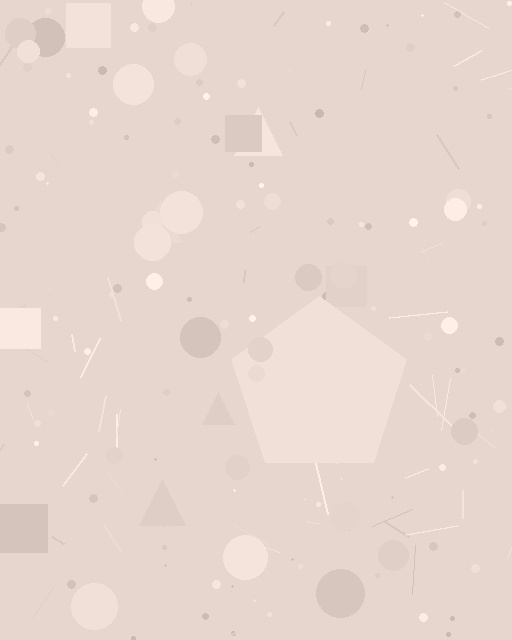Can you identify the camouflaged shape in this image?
The camouflaged shape is a pentagon.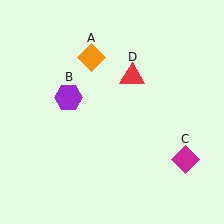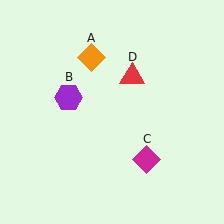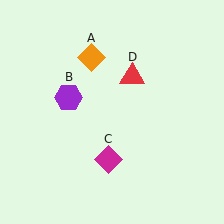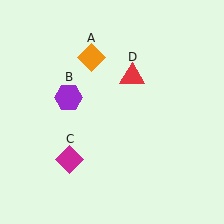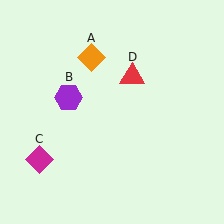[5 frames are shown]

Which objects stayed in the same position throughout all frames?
Orange diamond (object A) and purple hexagon (object B) and red triangle (object D) remained stationary.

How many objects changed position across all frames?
1 object changed position: magenta diamond (object C).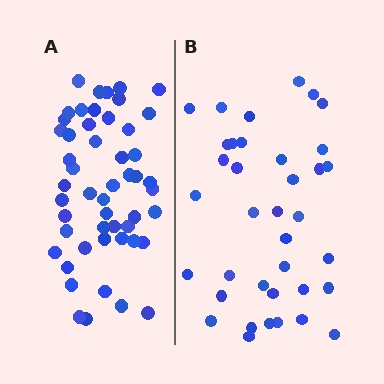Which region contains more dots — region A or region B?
Region A (the left region) has more dots.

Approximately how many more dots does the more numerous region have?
Region A has approximately 15 more dots than region B.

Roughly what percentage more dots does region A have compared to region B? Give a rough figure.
About 40% more.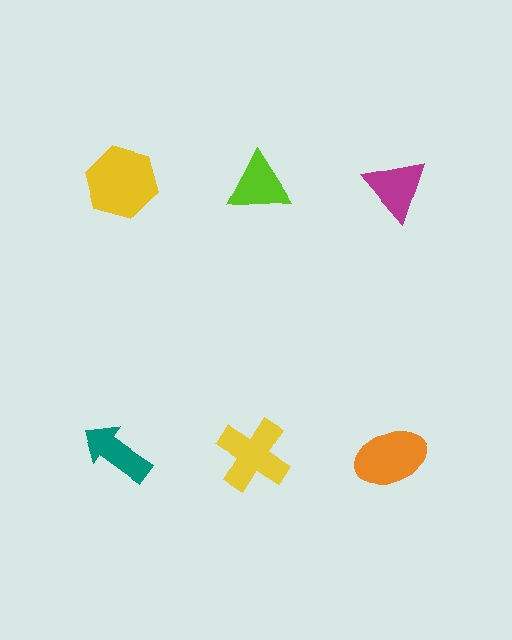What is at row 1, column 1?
A yellow hexagon.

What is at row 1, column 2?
A lime triangle.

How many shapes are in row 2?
3 shapes.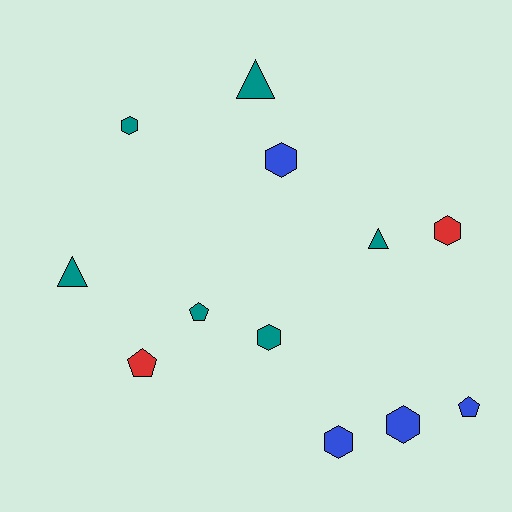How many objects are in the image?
There are 12 objects.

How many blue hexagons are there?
There are 3 blue hexagons.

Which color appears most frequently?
Teal, with 6 objects.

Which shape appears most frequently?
Hexagon, with 6 objects.